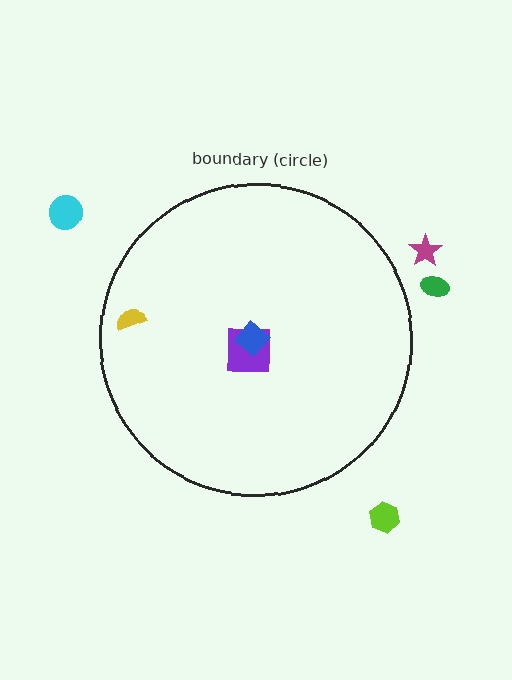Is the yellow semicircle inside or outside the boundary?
Inside.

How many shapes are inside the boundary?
3 inside, 4 outside.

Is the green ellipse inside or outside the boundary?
Outside.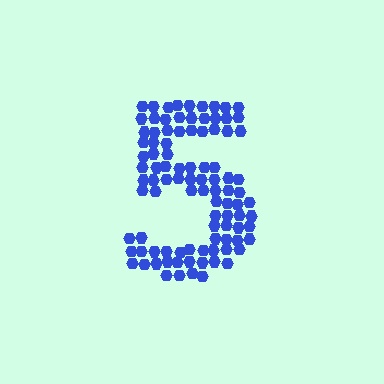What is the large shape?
The large shape is the digit 5.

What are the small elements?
The small elements are hexagons.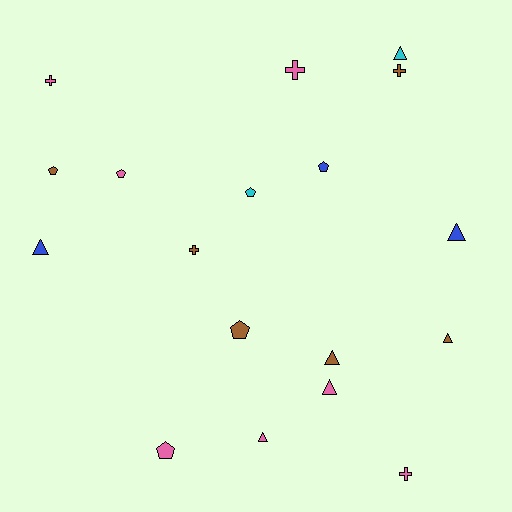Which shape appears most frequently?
Triangle, with 7 objects.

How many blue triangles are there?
There are 2 blue triangles.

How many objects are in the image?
There are 18 objects.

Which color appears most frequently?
Pink, with 7 objects.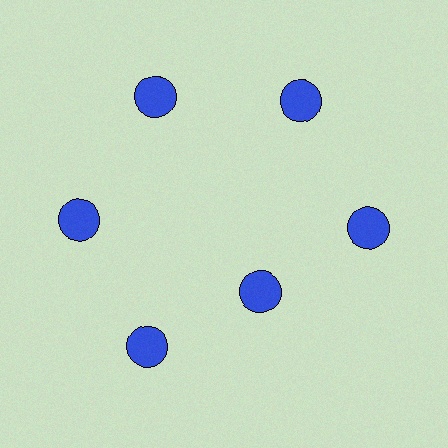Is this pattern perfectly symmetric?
No. The 6 blue circles are arranged in a ring, but one element near the 5 o'clock position is pulled inward toward the center, breaking the 6-fold rotational symmetry.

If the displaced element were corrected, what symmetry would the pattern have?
It would have 6-fold rotational symmetry — the pattern would map onto itself every 60 degrees.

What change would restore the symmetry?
The symmetry would be restored by moving it outward, back onto the ring so that all 6 circles sit at equal angles and equal distance from the center.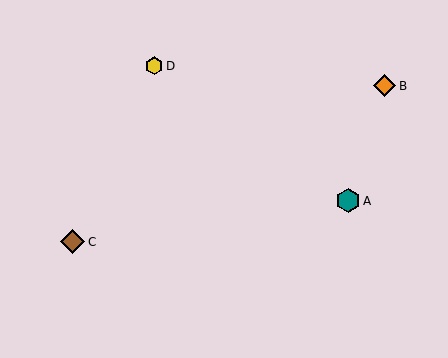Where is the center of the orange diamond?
The center of the orange diamond is at (385, 86).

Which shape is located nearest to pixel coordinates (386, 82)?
The orange diamond (labeled B) at (385, 86) is nearest to that location.